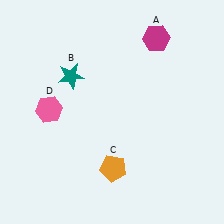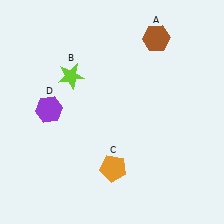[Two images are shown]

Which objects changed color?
A changed from magenta to brown. B changed from teal to lime. D changed from pink to purple.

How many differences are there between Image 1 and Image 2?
There are 3 differences between the two images.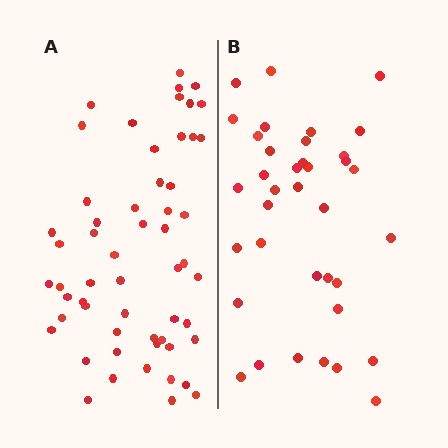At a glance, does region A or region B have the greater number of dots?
Region A (the left region) has more dots.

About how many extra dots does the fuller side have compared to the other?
Region A has approximately 20 more dots than region B.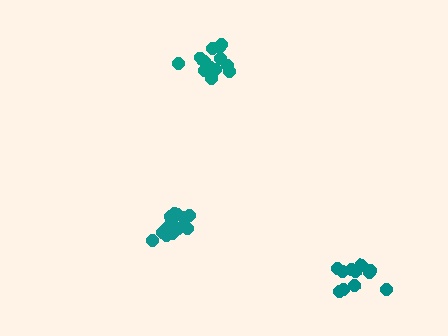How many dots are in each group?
Group 1: 14 dots, Group 2: 14 dots, Group 3: 11 dots (39 total).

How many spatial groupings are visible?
There are 3 spatial groupings.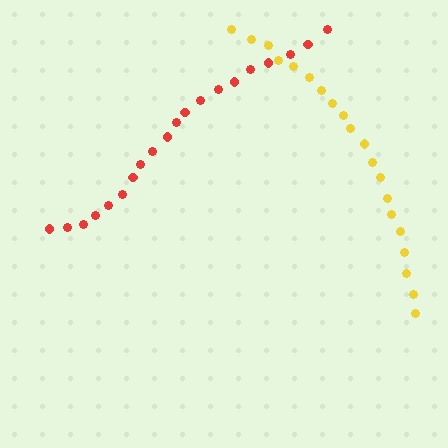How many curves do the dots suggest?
There are 2 distinct paths.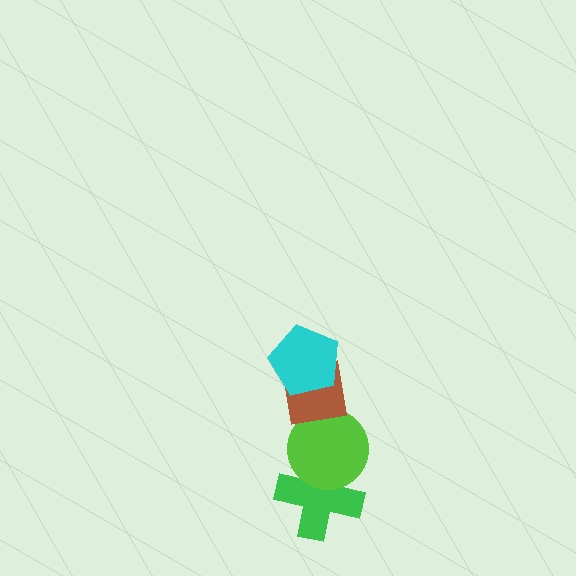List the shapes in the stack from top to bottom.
From top to bottom: the cyan pentagon, the brown square, the lime circle, the green cross.